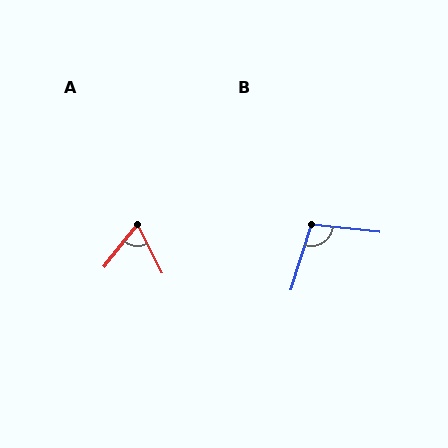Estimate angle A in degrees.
Approximately 64 degrees.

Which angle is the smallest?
A, at approximately 64 degrees.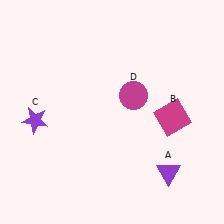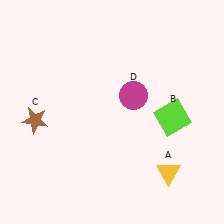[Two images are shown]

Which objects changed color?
A changed from purple to yellow. B changed from magenta to lime. C changed from purple to brown.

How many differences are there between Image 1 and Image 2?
There are 3 differences between the two images.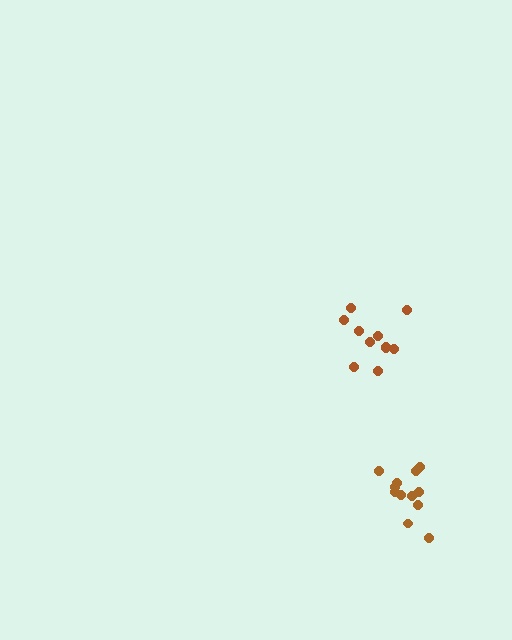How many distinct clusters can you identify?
There are 2 distinct clusters.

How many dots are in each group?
Group 1: 12 dots, Group 2: 11 dots (23 total).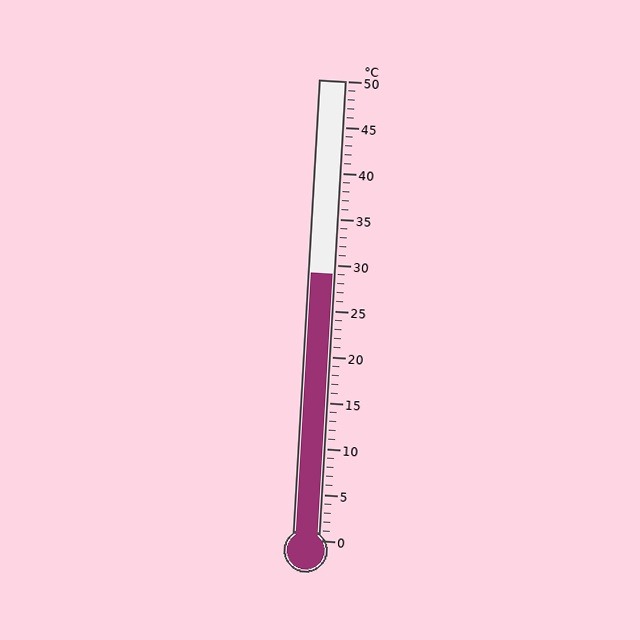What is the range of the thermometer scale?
The thermometer scale ranges from 0°C to 50°C.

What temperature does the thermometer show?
The thermometer shows approximately 29°C.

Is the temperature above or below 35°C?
The temperature is below 35°C.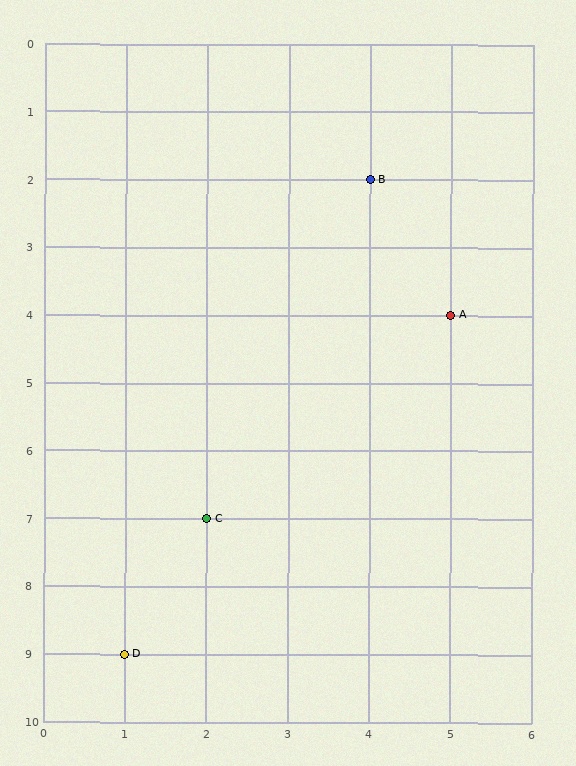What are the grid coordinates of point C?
Point C is at grid coordinates (2, 7).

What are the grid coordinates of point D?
Point D is at grid coordinates (1, 9).